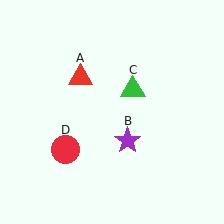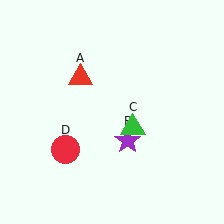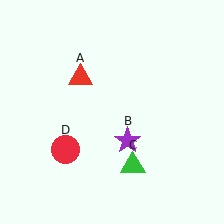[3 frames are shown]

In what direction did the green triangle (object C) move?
The green triangle (object C) moved down.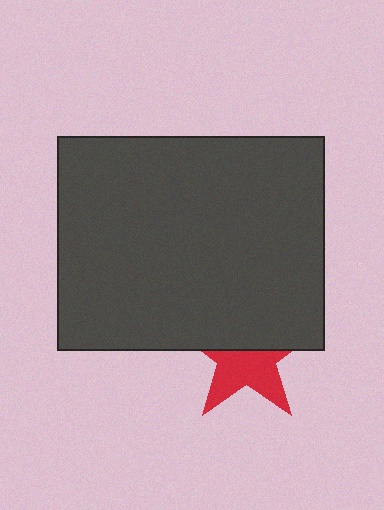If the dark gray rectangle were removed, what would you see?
You would see the complete red star.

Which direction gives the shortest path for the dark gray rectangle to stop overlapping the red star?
Moving up gives the shortest separation.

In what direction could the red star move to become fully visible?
The red star could move down. That would shift it out from behind the dark gray rectangle entirely.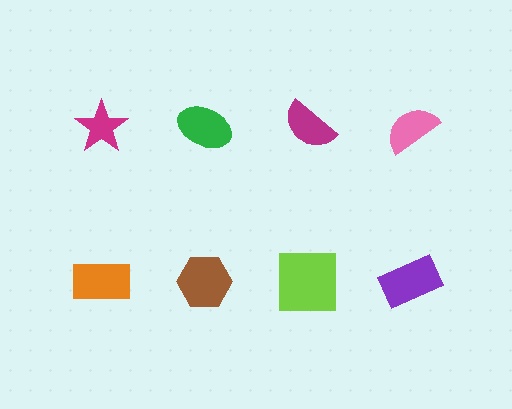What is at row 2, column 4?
A purple rectangle.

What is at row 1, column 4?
A pink semicircle.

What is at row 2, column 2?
A brown hexagon.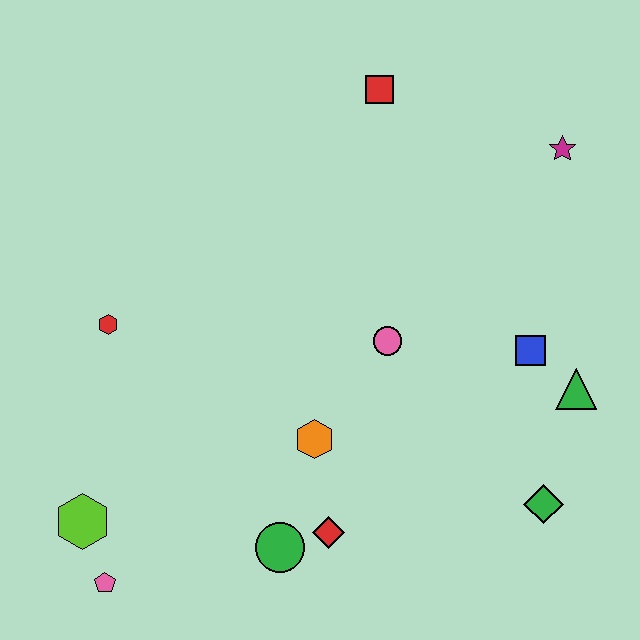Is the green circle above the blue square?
No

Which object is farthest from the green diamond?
The red hexagon is farthest from the green diamond.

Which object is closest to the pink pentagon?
The lime hexagon is closest to the pink pentagon.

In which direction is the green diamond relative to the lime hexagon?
The green diamond is to the right of the lime hexagon.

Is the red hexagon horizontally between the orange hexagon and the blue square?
No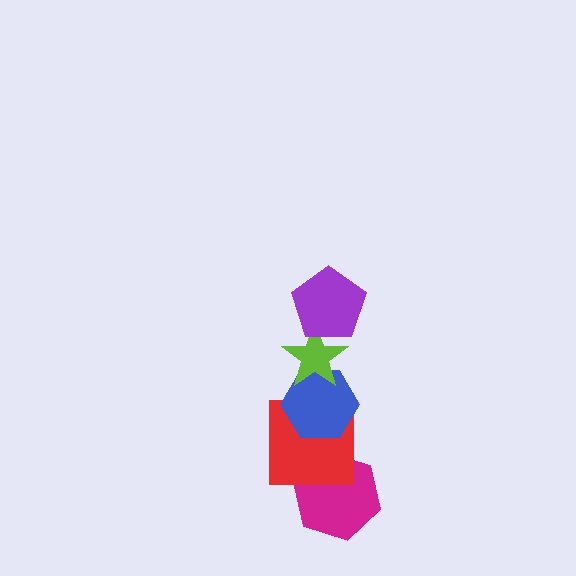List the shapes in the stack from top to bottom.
From top to bottom: the purple pentagon, the lime star, the blue hexagon, the red square, the magenta hexagon.